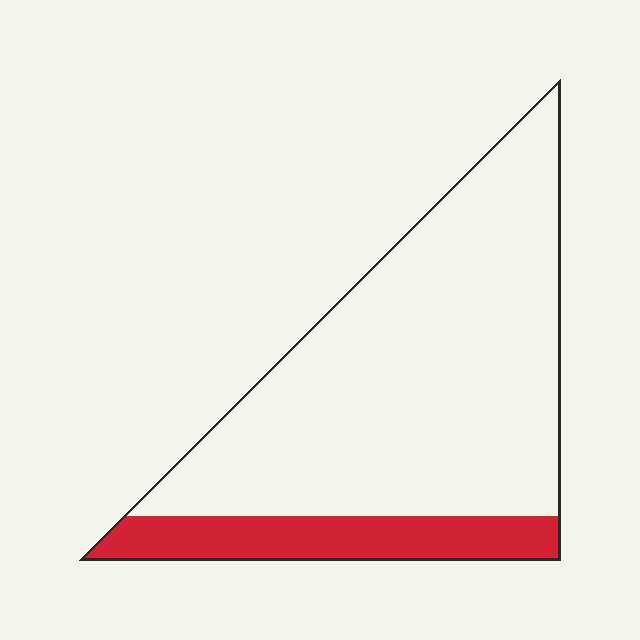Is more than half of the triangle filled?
No.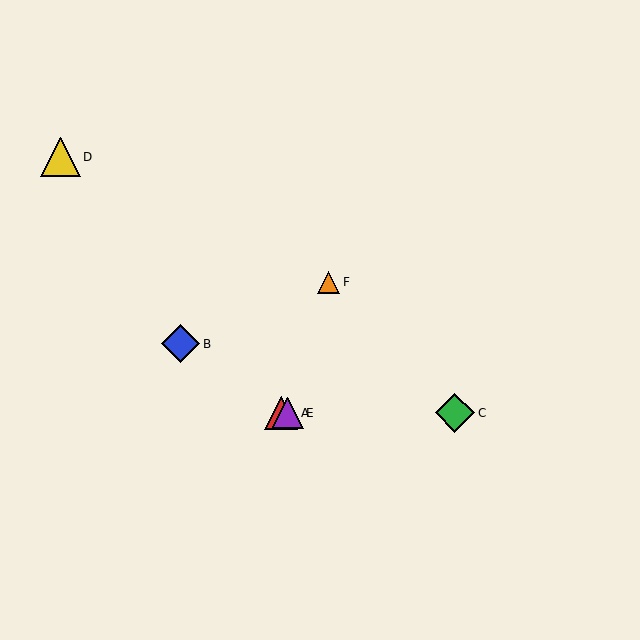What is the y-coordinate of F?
Object F is at y≈282.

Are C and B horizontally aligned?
No, C is at y≈413 and B is at y≈344.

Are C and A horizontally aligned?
Yes, both are at y≈413.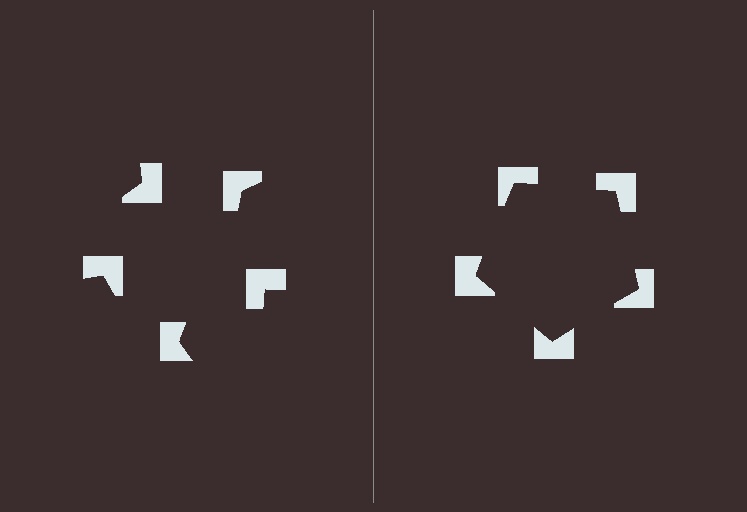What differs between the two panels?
The notched squares are positioned identically on both sides; only the wedge orientations differ. On the right they align to a pentagon; on the left they are misaligned.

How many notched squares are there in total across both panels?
10 — 5 on each side.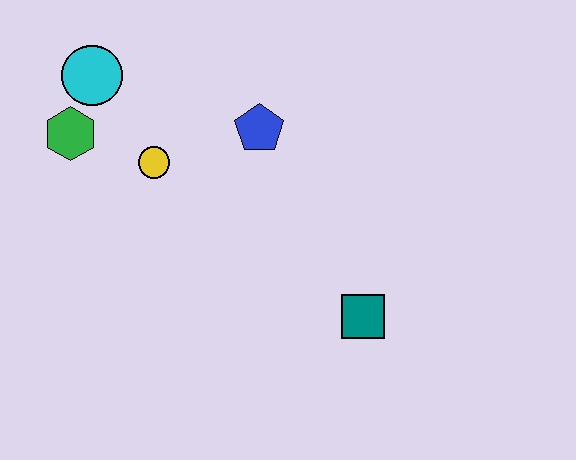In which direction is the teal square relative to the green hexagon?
The teal square is to the right of the green hexagon.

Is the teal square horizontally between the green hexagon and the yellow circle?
No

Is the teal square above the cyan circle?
No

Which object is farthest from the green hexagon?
The teal square is farthest from the green hexagon.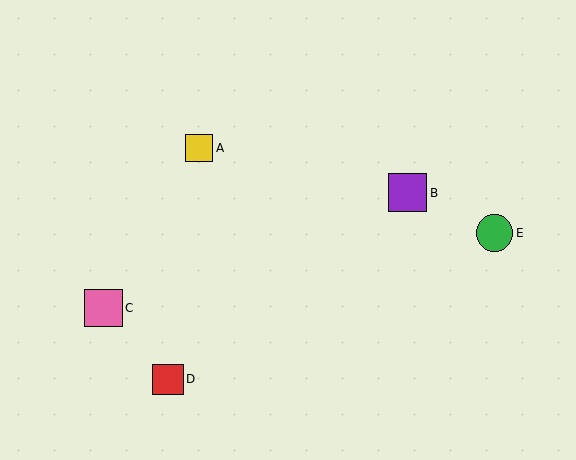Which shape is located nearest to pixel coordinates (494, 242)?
The green circle (labeled E) at (494, 233) is nearest to that location.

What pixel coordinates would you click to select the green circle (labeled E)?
Click at (494, 233) to select the green circle E.